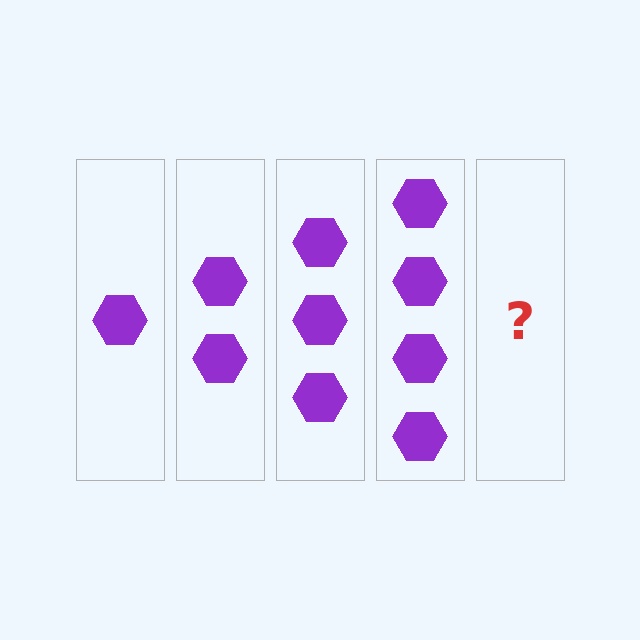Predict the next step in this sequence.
The next step is 5 hexagons.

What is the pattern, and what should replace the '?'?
The pattern is that each step adds one more hexagon. The '?' should be 5 hexagons.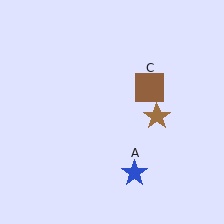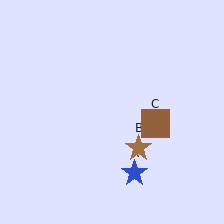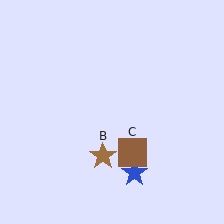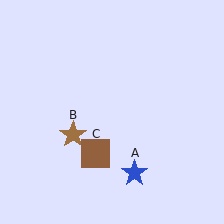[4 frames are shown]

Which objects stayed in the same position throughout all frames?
Blue star (object A) remained stationary.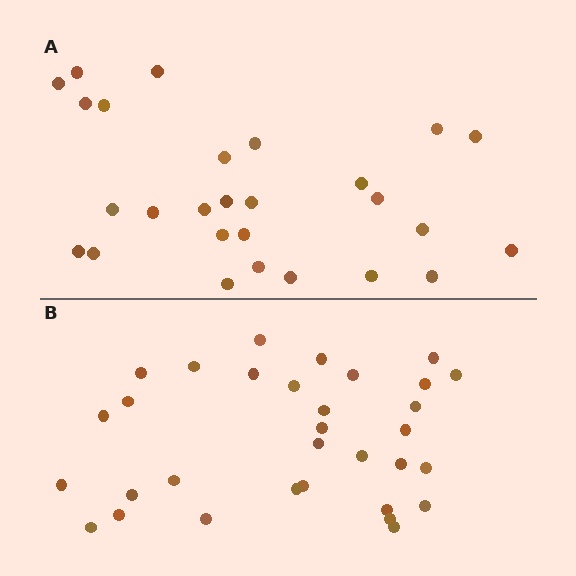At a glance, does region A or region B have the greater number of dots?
Region B (the bottom region) has more dots.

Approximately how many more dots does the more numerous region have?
Region B has about 5 more dots than region A.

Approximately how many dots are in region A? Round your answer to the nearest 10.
About 30 dots. (The exact count is 27, which rounds to 30.)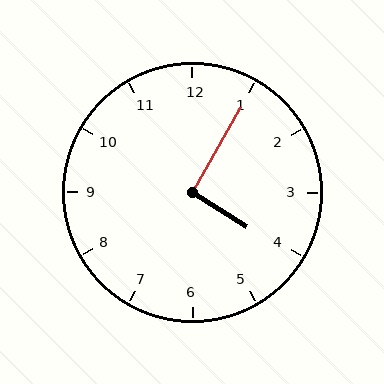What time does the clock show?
4:05.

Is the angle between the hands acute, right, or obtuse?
It is right.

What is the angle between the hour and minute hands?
Approximately 92 degrees.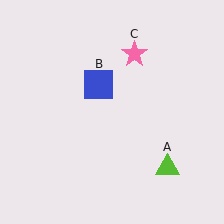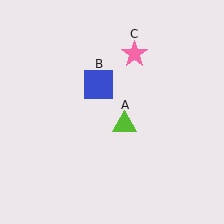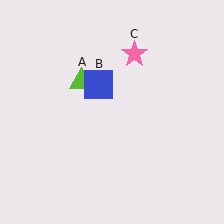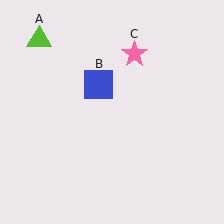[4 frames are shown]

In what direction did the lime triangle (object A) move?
The lime triangle (object A) moved up and to the left.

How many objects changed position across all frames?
1 object changed position: lime triangle (object A).